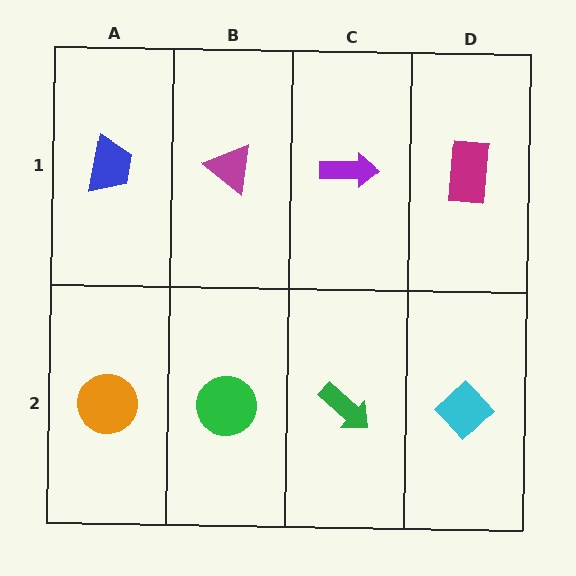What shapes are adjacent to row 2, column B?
A magenta triangle (row 1, column B), an orange circle (row 2, column A), a green arrow (row 2, column C).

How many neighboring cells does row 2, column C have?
3.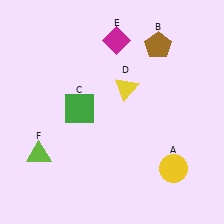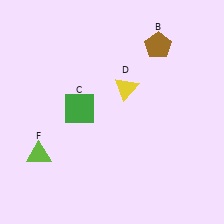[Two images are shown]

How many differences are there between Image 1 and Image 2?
There are 2 differences between the two images.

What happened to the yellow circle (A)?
The yellow circle (A) was removed in Image 2. It was in the bottom-right area of Image 1.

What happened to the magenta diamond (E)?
The magenta diamond (E) was removed in Image 2. It was in the top-right area of Image 1.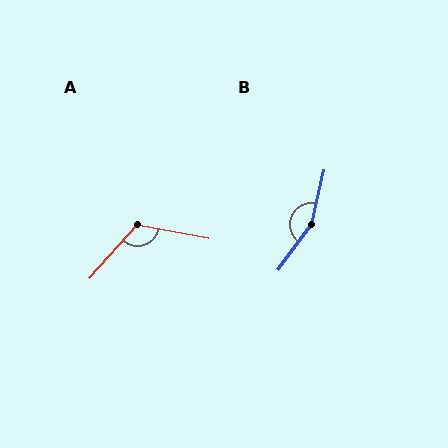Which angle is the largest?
B, at approximately 157 degrees.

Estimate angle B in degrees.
Approximately 157 degrees.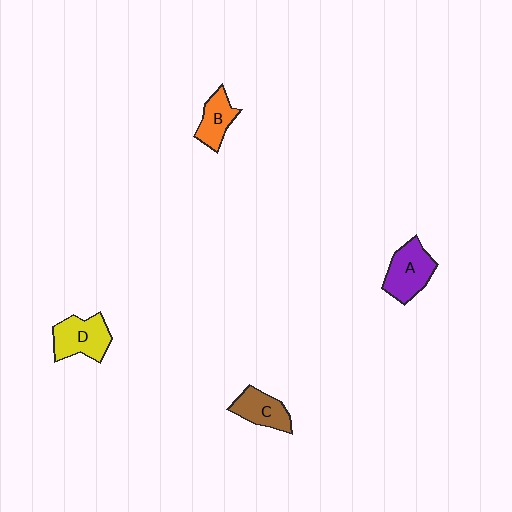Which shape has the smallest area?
Shape B (orange).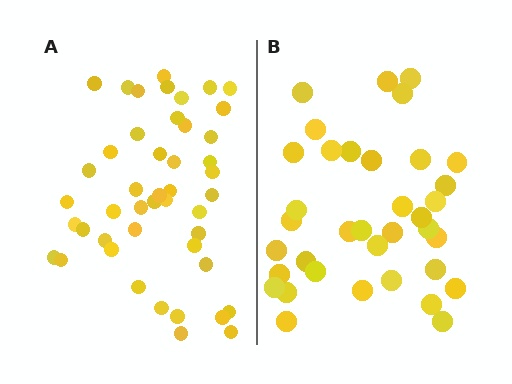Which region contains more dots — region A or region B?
Region A (the left region) has more dots.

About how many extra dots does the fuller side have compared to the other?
Region A has roughly 10 or so more dots than region B.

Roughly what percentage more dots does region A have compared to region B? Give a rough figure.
About 30% more.